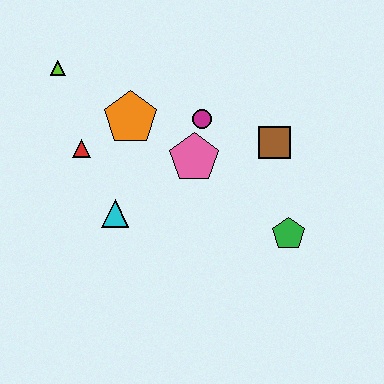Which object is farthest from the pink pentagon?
The lime triangle is farthest from the pink pentagon.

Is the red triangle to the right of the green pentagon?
No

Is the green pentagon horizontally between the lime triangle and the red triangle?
No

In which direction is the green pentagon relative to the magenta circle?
The green pentagon is below the magenta circle.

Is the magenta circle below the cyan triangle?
No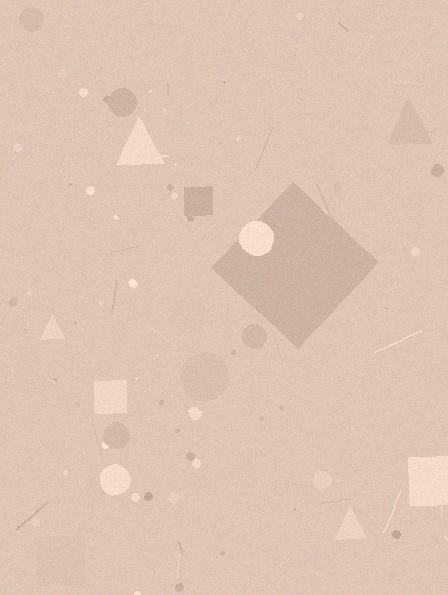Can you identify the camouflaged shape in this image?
The camouflaged shape is a diamond.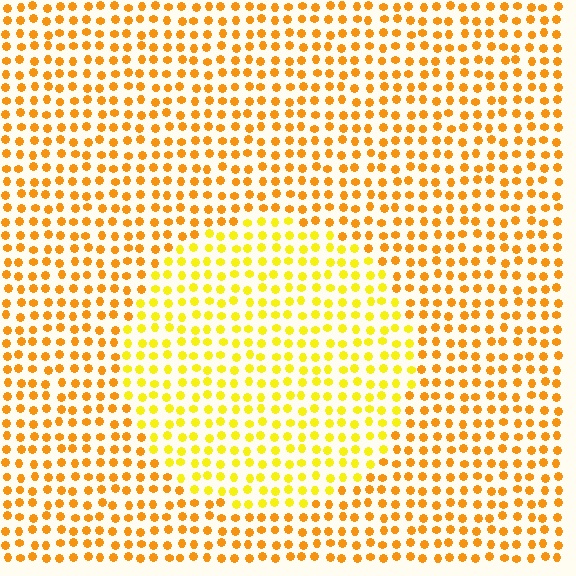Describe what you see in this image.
The image is filled with small orange elements in a uniform arrangement. A circle-shaped region is visible where the elements are tinted to a slightly different hue, forming a subtle color boundary.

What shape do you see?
I see a circle.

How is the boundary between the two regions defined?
The boundary is defined purely by a slight shift in hue (about 25 degrees). Spacing, size, and orientation are identical on both sides.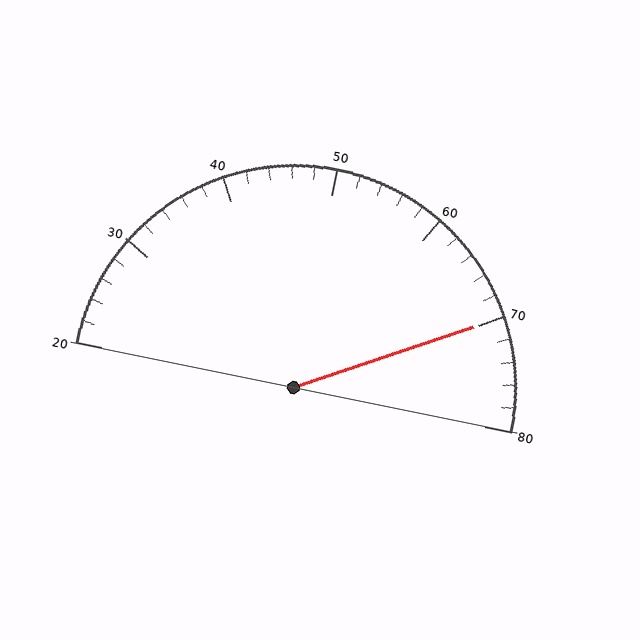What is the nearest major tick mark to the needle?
The nearest major tick mark is 70.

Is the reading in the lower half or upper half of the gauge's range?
The reading is in the upper half of the range (20 to 80).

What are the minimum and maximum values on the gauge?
The gauge ranges from 20 to 80.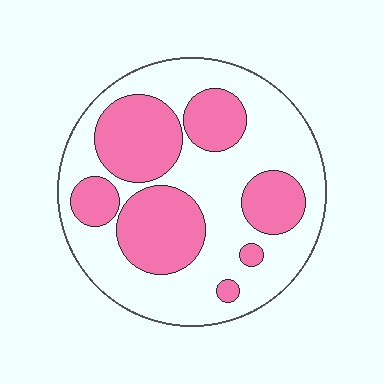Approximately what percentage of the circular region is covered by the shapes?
Approximately 40%.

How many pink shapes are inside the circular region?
7.